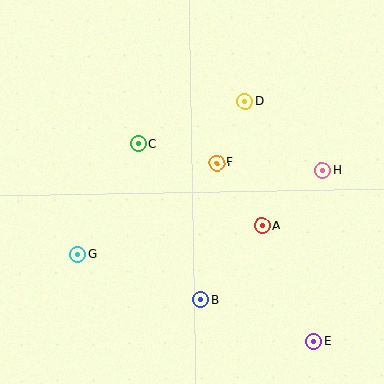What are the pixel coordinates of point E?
Point E is at (313, 341).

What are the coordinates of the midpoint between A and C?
The midpoint between A and C is at (200, 184).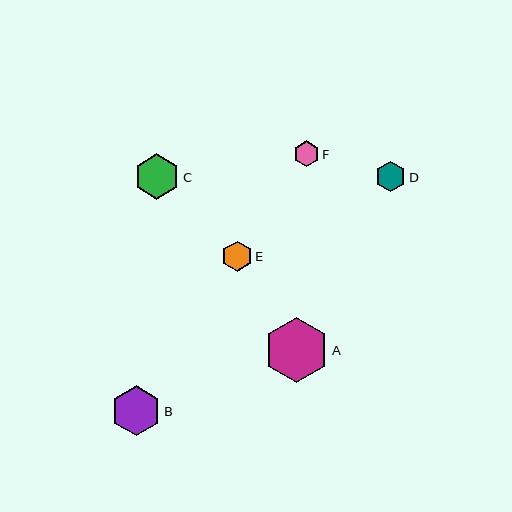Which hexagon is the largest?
Hexagon A is the largest with a size of approximately 65 pixels.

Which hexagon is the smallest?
Hexagon F is the smallest with a size of approximately 26 pixels.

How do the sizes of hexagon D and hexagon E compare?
Hexagon D and hexagon E are approximately the same size.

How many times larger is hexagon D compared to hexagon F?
Hexagon D is approximately 1.2 times the size of hexagon F.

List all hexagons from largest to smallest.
From largest to smallest: A, B, C, D, E, F.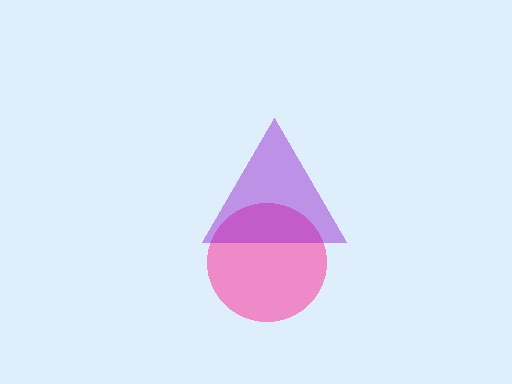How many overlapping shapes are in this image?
There are 2 overlapping shapes in the image.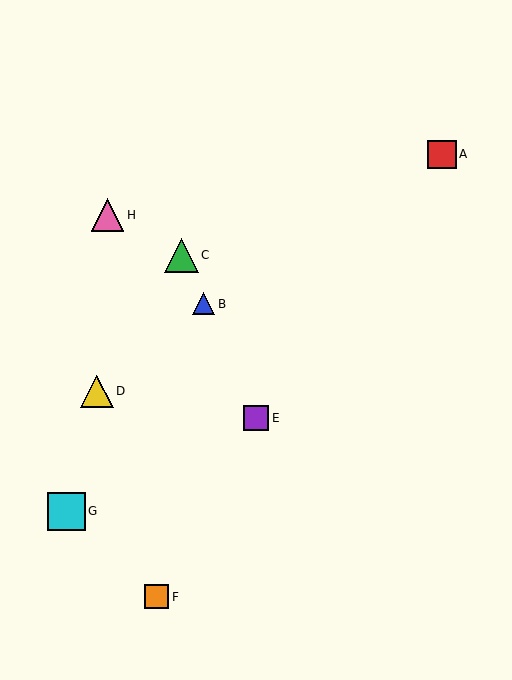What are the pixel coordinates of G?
Object G is at (66, 511).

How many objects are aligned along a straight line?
3 objects (B, C, E) are aligned along a straight line.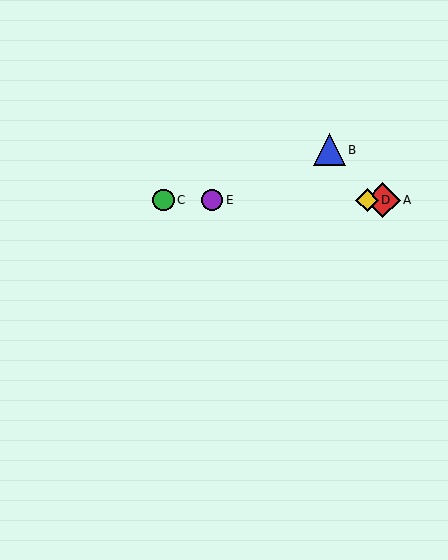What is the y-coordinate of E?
Object E is at y≈200.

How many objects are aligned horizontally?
4 objects (A, C, D, E) are aligned horizontally.